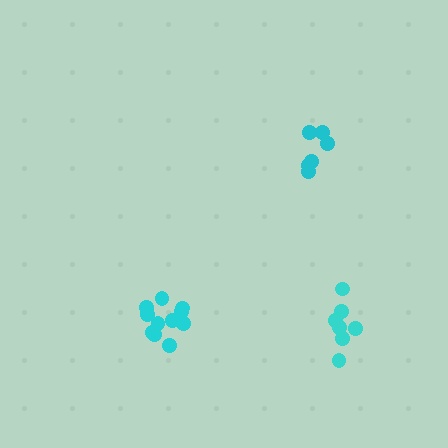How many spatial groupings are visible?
There are 3 spatial groupings.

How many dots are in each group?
Group 1: 11 dots, Group 2: 6 dots, Group 3: 7 dots (24 total).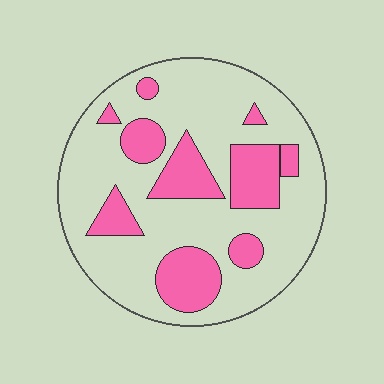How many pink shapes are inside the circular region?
10.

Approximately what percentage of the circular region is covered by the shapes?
Approximately 25%.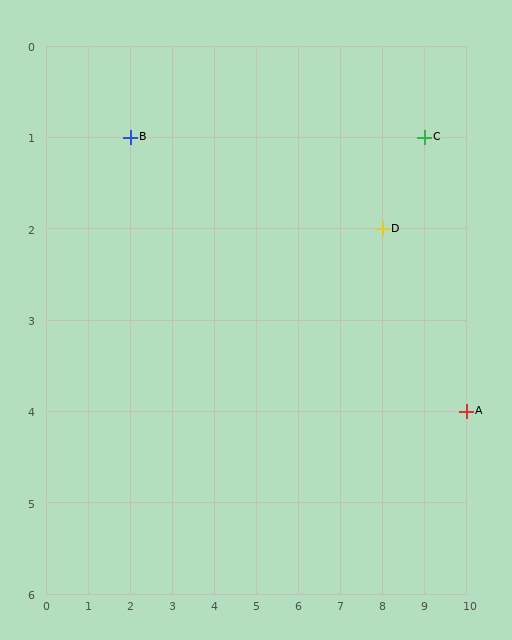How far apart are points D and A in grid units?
Points D and A are 2 columns and 2 rows apart (about 2.8 grid units diagonally).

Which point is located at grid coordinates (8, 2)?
Point D is at (8, 2).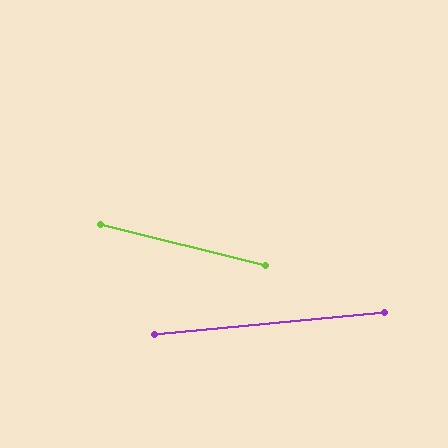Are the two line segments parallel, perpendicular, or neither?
Neither parallel nor perpendicular — they differ by about 19°.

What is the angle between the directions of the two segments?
Approximately 19 degrees.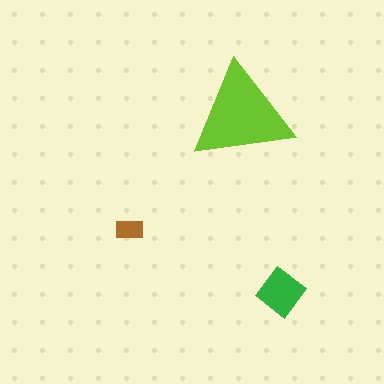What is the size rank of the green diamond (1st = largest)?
2nd.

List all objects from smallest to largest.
The brown rectangle, the green diamond, the lime triangle.